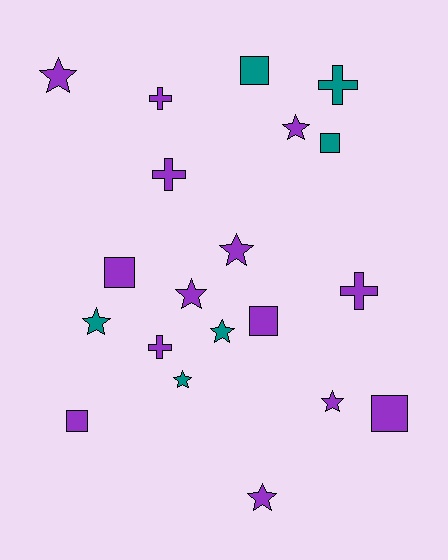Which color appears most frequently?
Purple, with 14 objects.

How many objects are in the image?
There are 20 objects.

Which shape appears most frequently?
Star, with 9 objects.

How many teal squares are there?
There are 2 teal squares.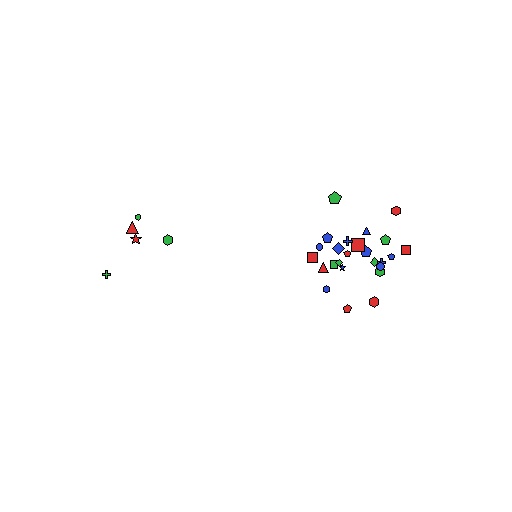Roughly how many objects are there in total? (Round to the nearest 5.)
Roughly 30 objects in total.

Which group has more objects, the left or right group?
The right group.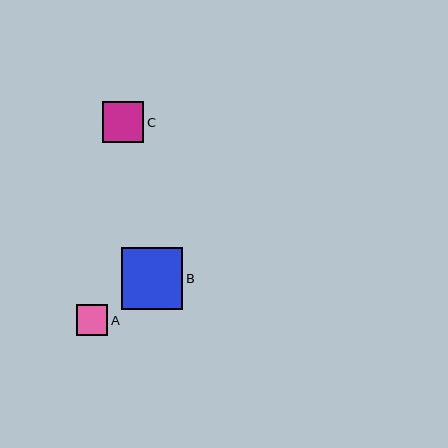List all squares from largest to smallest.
From largest to smallest: B, C, A.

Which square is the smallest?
Square A is the smallest with a size of approximately 31 pixels.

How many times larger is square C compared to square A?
Square C is approximately 1.3 times the size of square A.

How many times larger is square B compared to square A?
Square B is approximately 2.0 times the size of square A.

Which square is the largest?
Square B is the largest with a size of approximately 62 pixels.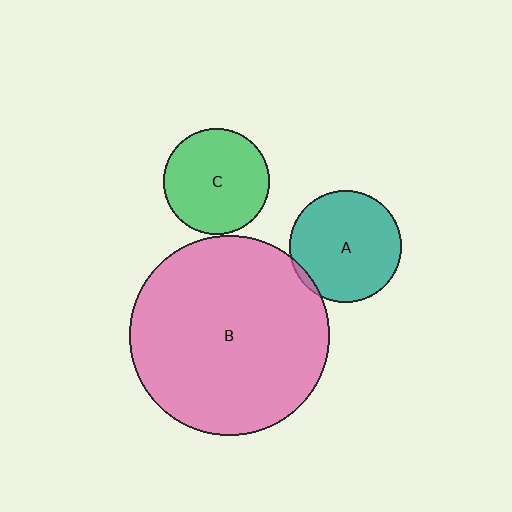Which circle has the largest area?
Circle B (pink).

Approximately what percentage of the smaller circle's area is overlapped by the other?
Approximately 5%.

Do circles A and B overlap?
Yes.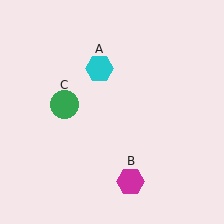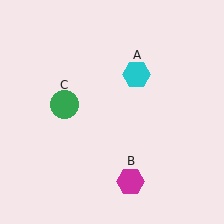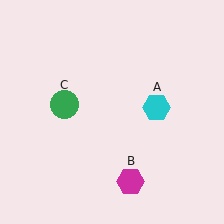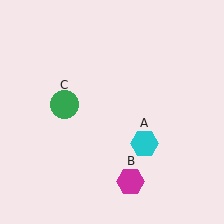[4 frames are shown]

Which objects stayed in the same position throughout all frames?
Magenta hexagon (object B) and green circle (object C) remained stationary.